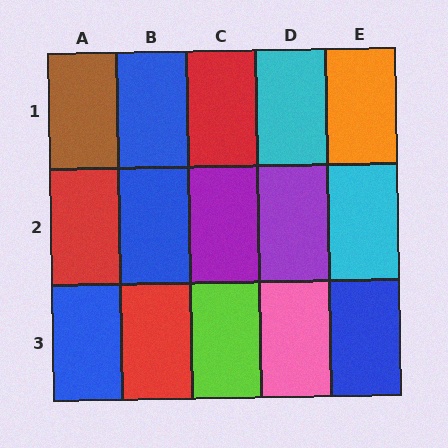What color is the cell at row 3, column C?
Lime.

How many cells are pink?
1 cell is pink.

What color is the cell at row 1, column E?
Orange.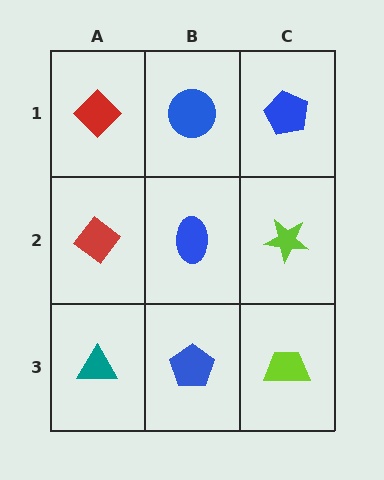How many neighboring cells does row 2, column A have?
3.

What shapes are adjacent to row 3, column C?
A lime star (row 2, column C), a blue pentagon (row 3, column B).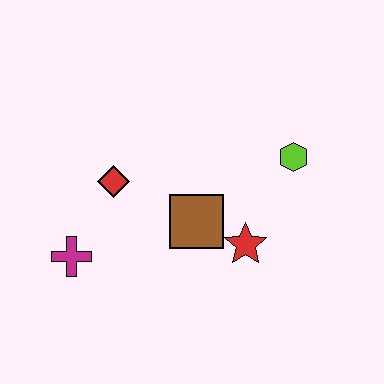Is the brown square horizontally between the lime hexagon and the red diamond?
Yes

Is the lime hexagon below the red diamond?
No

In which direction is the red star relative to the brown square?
The red star is to the right of the brown square.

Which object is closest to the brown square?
The red star is closest to the brown square.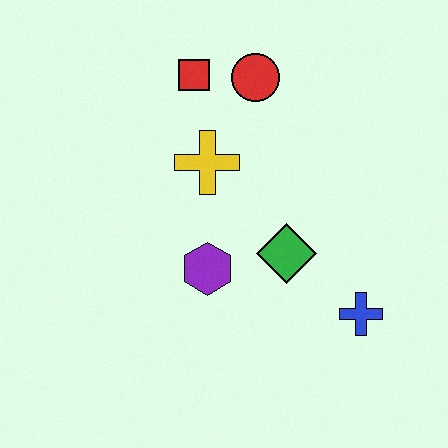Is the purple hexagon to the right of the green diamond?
No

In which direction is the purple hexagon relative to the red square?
The purple hexagon is below the red square.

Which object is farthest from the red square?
The blue cross is farthest from the red square.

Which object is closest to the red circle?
The red square is closest to the red circle.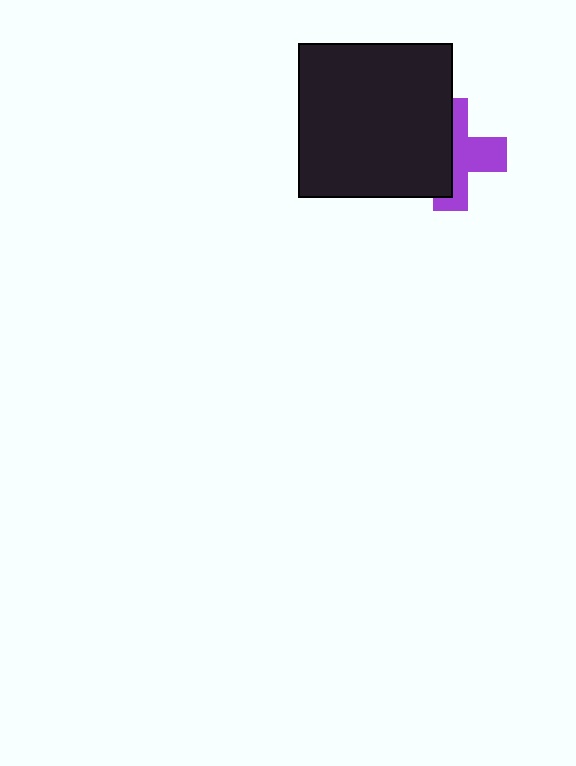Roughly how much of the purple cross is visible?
About half of it is visible (roughly 49%).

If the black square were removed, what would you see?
You would see the complete purple cross.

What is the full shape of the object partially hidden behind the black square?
The partially hidden object is a purple cross.